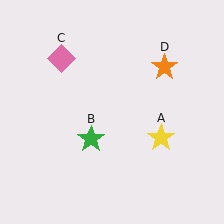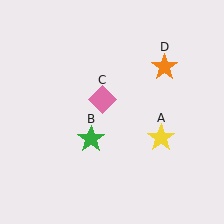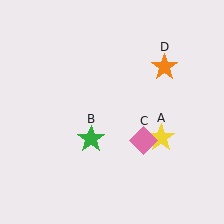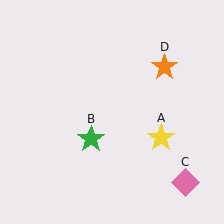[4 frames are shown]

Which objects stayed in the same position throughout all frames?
Yellow star (object A) and green star (object B) and orange star (object D) remained stationary.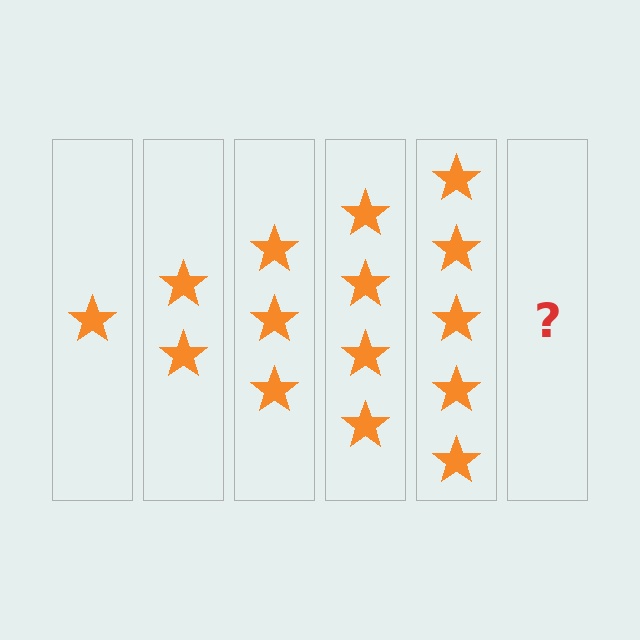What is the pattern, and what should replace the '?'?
The pattern is that each step adds one more star. The '?' should be 6 stars.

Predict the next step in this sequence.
The next step is 6 stars.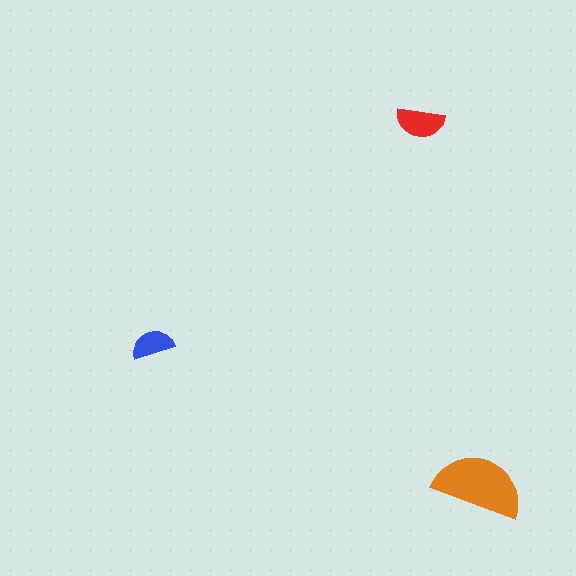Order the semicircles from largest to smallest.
the orange one, the red one, the blue one.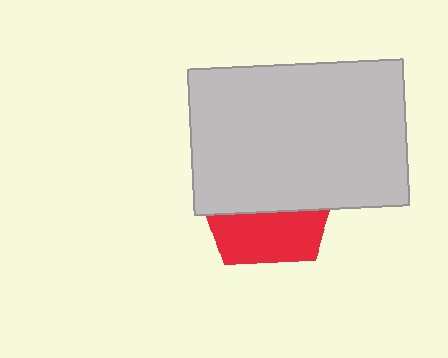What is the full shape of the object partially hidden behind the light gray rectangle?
The partially hidden object is a red pentagon.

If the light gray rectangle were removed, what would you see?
You would see the complete red pentagon.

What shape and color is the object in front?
The object in front is a light gray rectangle.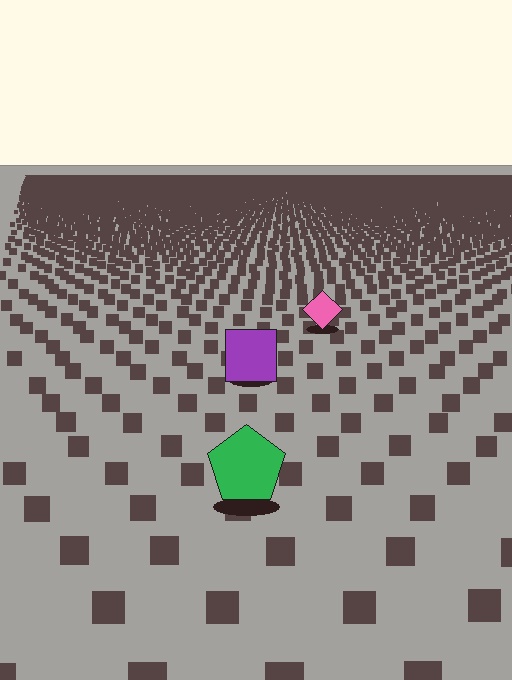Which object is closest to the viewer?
The green pentagon is closest. The texture marks near it are larger and more spread out.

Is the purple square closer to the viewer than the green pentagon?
No. The green pentagon is closer — you can tell from the texture gradient: the ground texture is coarser near it.